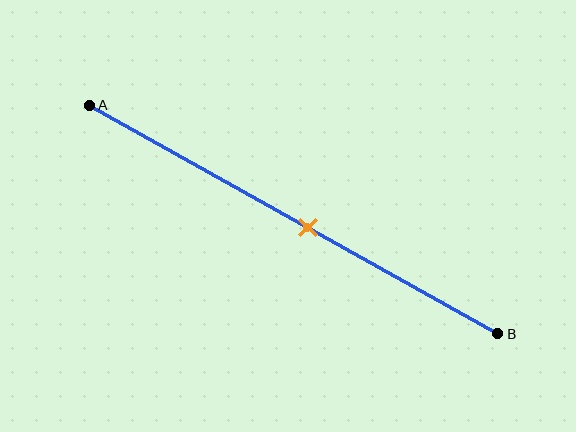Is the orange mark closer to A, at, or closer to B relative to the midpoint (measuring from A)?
The orange mark is closer to point B than the midpoint of segment AB.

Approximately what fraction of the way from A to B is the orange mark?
The orange mark is approximately 55% of the way from A to B.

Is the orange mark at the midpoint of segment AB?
No, the mark is at about 55% from A, not at the 50% midpoint.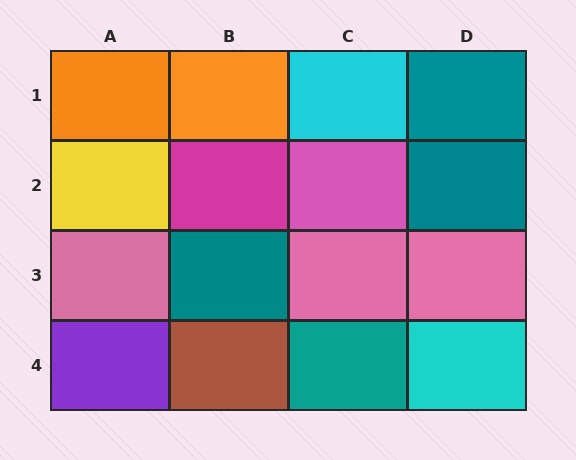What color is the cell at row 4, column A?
Purple.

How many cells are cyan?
2 cells are cyan.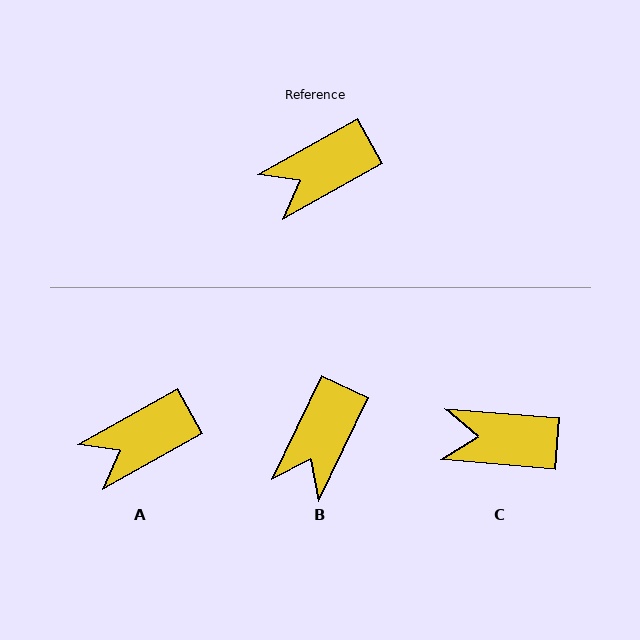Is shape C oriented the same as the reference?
No, it is off by about 34 degrees.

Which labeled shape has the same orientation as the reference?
A.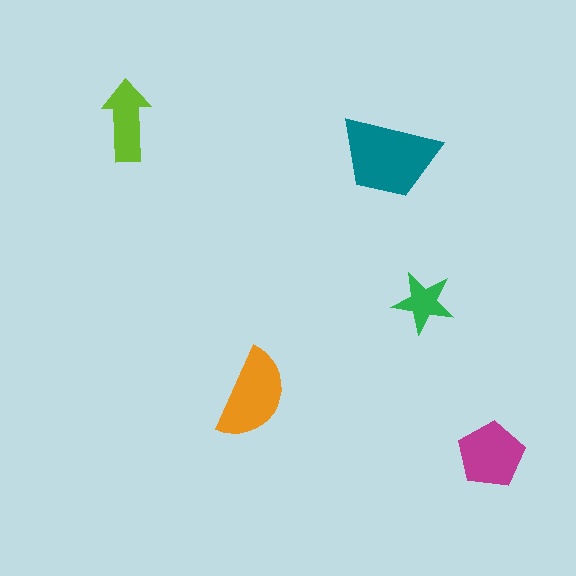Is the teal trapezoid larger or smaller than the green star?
Larger.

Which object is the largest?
The teal trapezoid.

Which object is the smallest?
The green star.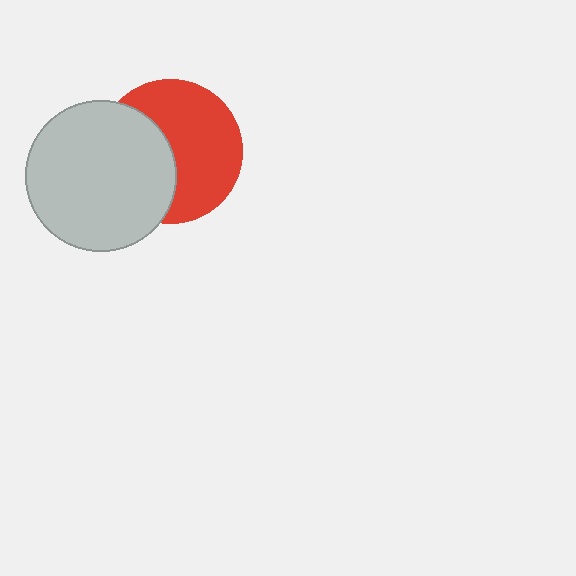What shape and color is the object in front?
The object in front is a light gray circle.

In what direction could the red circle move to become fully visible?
The red circle could move right. That would shift it out from behind the light gray circle entirely.